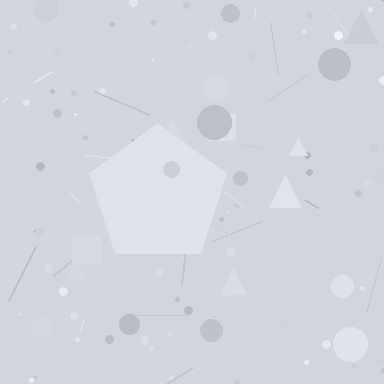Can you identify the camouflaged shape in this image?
The camouflaged shape is a pentagon.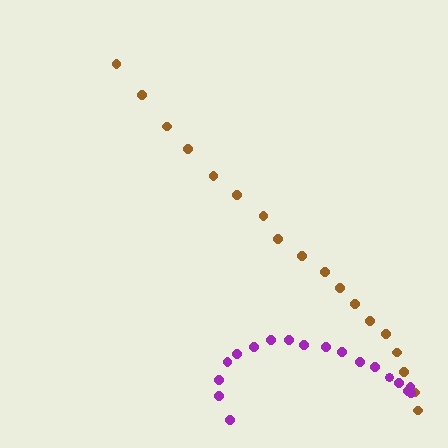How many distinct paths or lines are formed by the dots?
There are 2 distinct paths.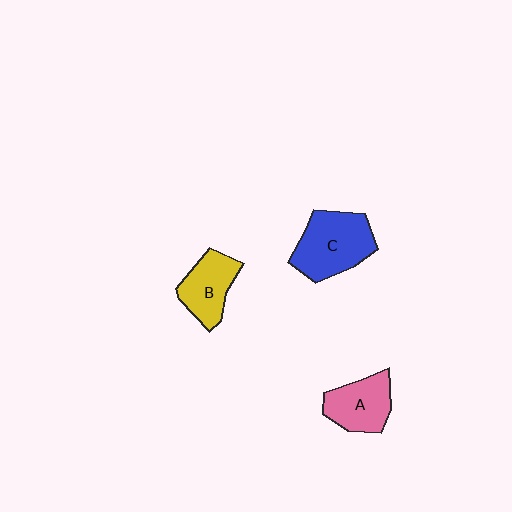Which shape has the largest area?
Shape C (blue).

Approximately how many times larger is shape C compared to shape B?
Approximately 1.4 times.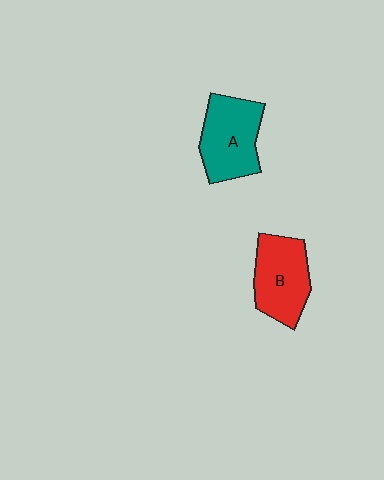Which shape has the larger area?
Shape A (teal).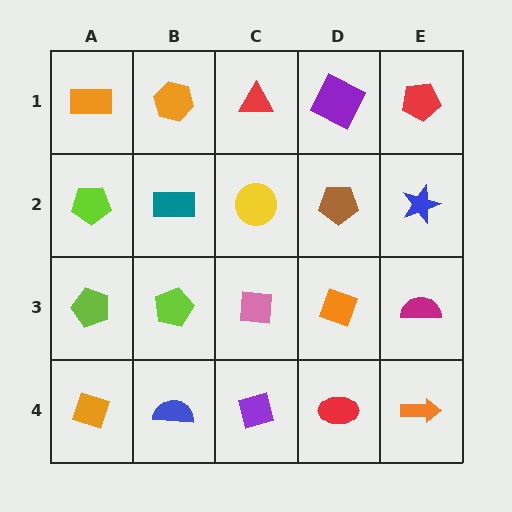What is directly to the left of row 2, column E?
A brown pentagon.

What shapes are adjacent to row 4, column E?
A magenta semicircle (row 3, column E), a red ellipse (row 4, column D).